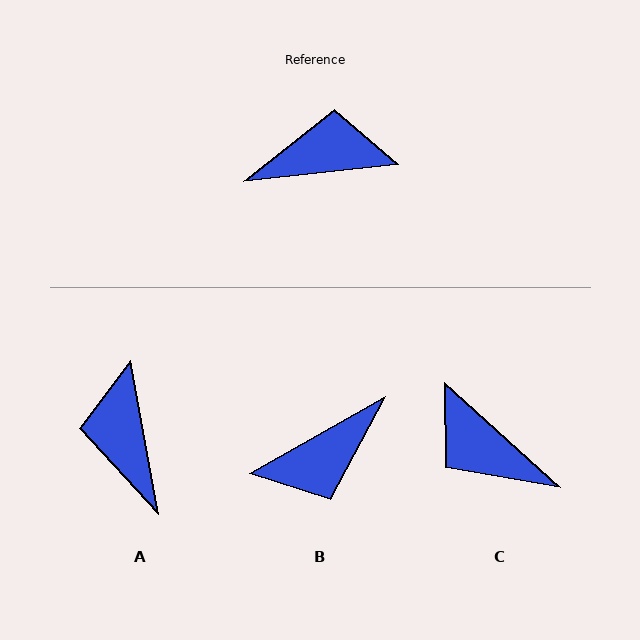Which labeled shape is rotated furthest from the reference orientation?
B, about 157 degrees away.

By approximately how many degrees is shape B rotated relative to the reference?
Approximately 157 degrees clockwise.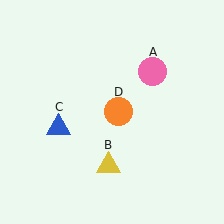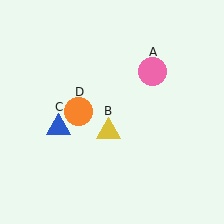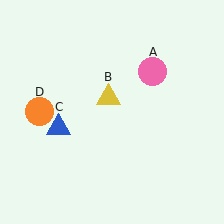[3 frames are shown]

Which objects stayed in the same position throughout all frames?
Pink circle (object A) and blue triangle (object C) remained stationary.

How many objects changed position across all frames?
2 objects changed position: yellow triangle (object B), orange circle (object D).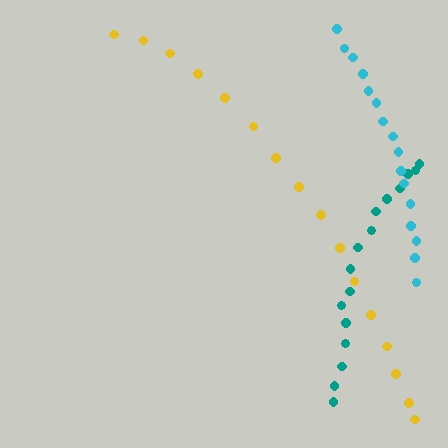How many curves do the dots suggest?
There are 3 distinct paths.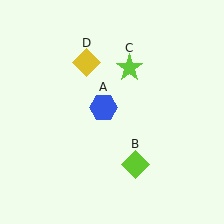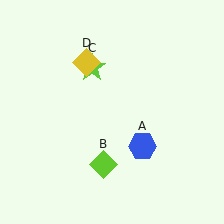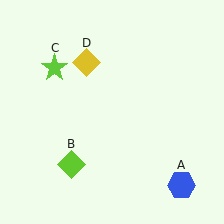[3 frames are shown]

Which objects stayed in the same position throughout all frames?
Yellow diamond (object D) remained stationary.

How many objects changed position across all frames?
3 objects changed position: blue hexagon (object A), lime diamond (object B), lime star (object C).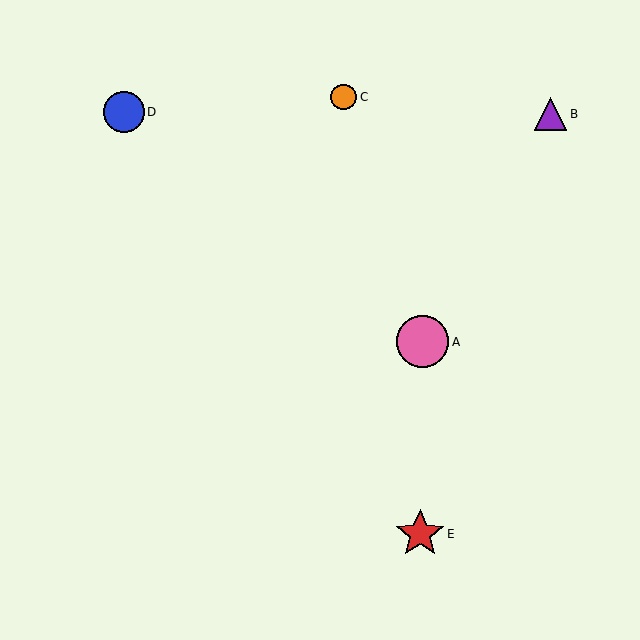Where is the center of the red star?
The center of the red star is at (420, 534).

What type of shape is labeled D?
Shape D is a blue circle.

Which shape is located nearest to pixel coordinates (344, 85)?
The orange circle (labeled C) at (344, 97) is nearest to that location.